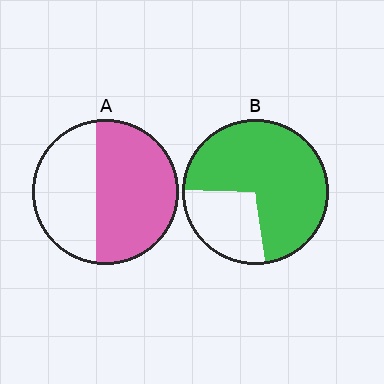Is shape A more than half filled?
Yes.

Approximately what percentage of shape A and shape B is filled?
A is approximately 60% and B is approximately 70%.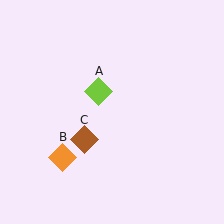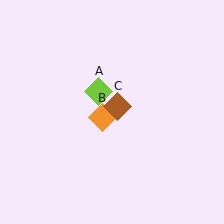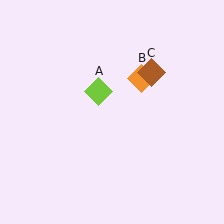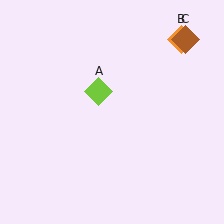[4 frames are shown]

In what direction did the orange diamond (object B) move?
The orange diamond (object B) moved up and to the right.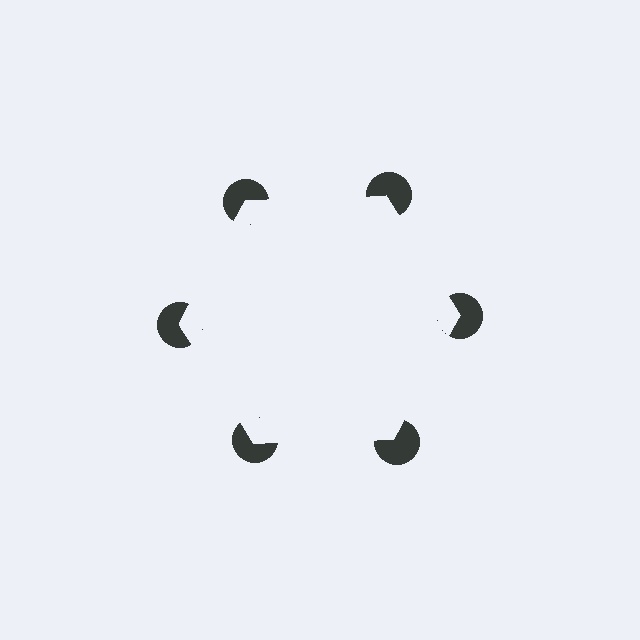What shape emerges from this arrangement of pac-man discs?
An illusory hexagon — its edges are inferred from the aligned wedge cuts in the pac-man discs, not physically drawn.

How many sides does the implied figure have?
6 sides.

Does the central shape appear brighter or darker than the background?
It typically appears slightly brighter than the background, even though no actual brightness change is drawn.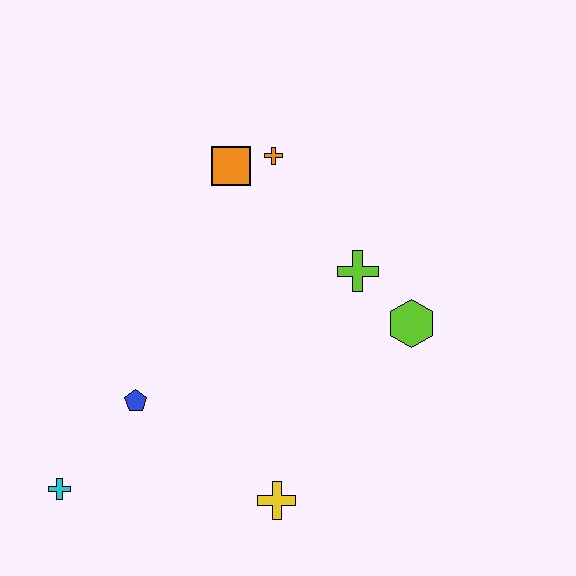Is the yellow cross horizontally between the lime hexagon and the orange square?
Yes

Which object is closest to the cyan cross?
The blue pentagon is closest to the cyan cross.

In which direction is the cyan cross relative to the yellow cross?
The cyan cross is to the left of the yellow cross.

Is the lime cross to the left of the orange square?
No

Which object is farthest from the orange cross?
The cyan cross is farthest from the orange cross.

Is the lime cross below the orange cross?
Yes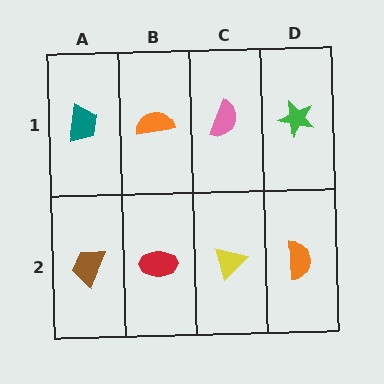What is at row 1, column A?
A teal trapezoid.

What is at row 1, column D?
A green star.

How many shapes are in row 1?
4 shapes.